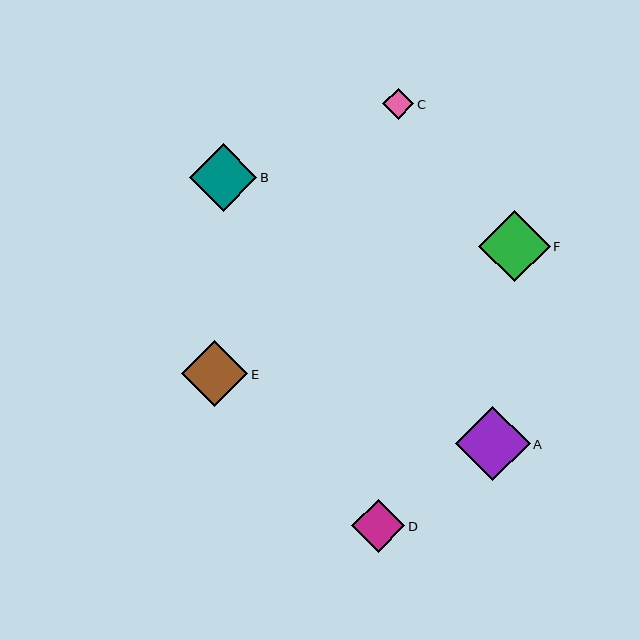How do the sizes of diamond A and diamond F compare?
Diamond A and diamond F are approximately the same size.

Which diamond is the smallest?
Diamond C is the smallest with a size of approximately 31 pixels.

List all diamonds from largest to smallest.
From largest to smallest: A, F, B, E, D, C.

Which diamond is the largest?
Diamond A is the largest with a size of approximately 75 pixels.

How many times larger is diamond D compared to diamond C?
Diamond D is approximately 1.7 times the size of diamond C.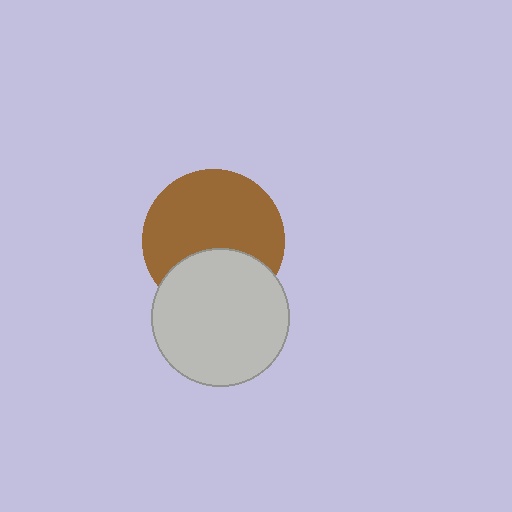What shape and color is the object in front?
The object in front is a light gray circle.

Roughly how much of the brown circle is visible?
Most of it is visible (roughly 67%).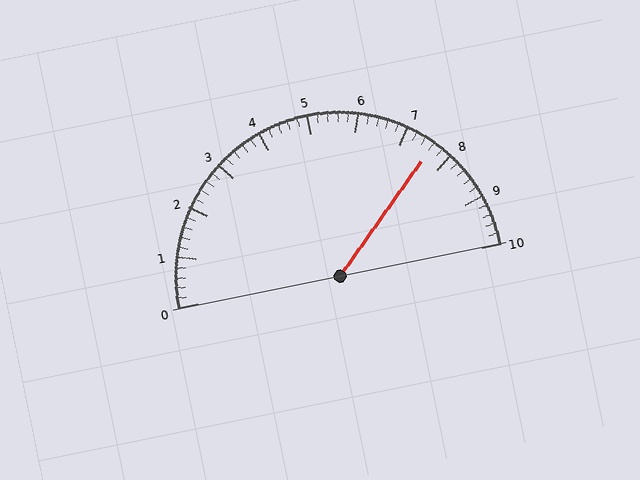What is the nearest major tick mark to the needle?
The nearest major tick mark is 8.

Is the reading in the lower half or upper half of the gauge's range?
The reading is in the upper half of the range (0 to 10).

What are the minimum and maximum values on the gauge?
The gauge ranges from 0 to 10.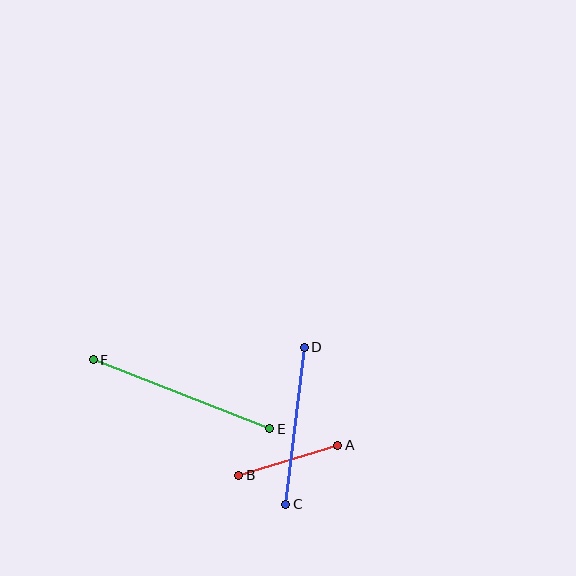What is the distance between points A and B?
The distance is approximately 103 pixels.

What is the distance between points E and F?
The distance is approximately 190 pixels.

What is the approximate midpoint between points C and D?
The midpoint is at approximately (295, 426) pixels.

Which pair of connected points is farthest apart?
Points E and F are farthest apart.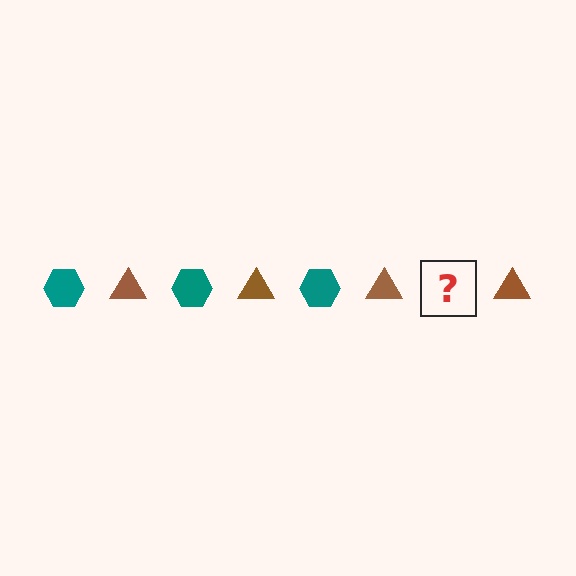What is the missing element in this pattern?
The missing element is a teal hexagon.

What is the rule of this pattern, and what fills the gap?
The rule is that the pattern alternates between teal hexagon and brown triangle. The gap should be filled with a teal hexagon.